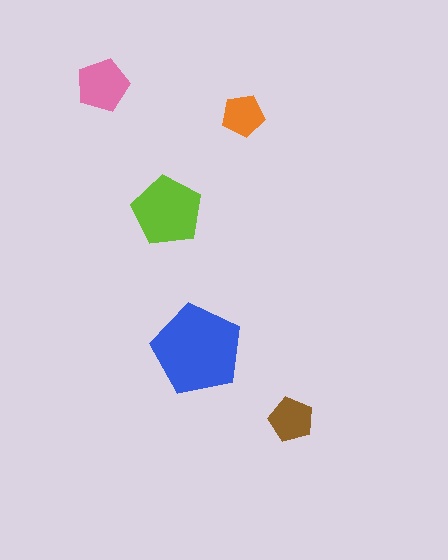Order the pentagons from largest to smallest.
the blue one, the lime one, the pink one, the brown one, the orange one.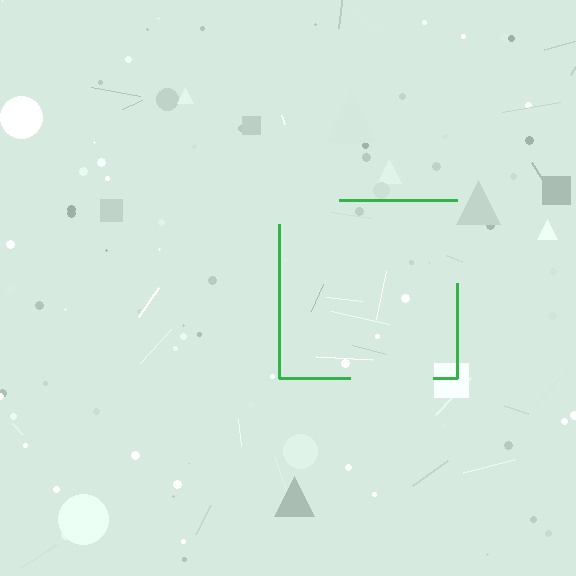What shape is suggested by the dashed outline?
The dashed outline suggests a square.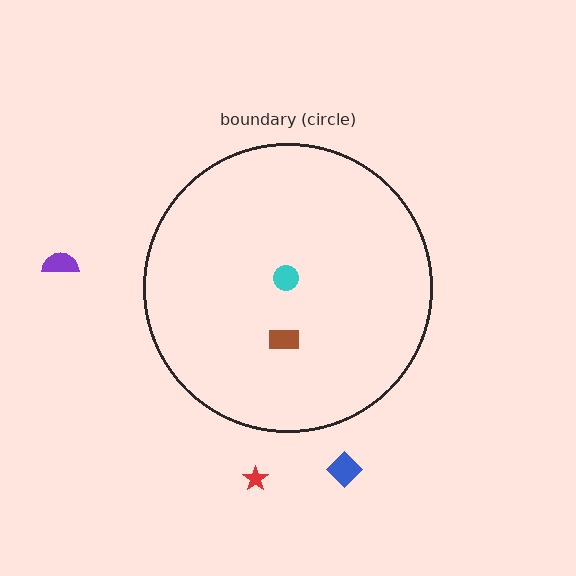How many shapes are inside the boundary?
2 inside, 3 outside.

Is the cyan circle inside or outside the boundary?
Inside.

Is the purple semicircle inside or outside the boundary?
Outside.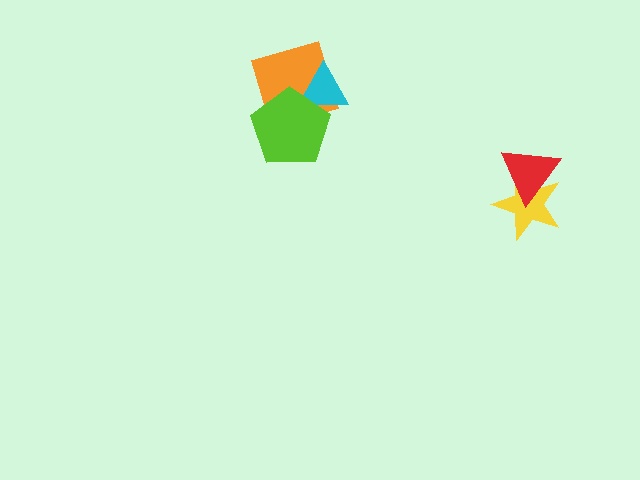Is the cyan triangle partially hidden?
Yes, it is partially covered by another shape.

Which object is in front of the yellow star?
The red triangle is in front of the yellow star.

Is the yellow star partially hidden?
Yes, it is partially covered by another shape.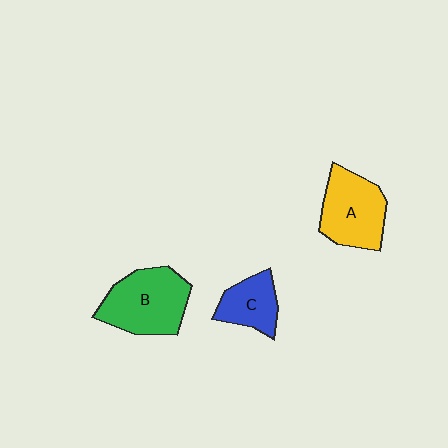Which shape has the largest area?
Shape B (green).